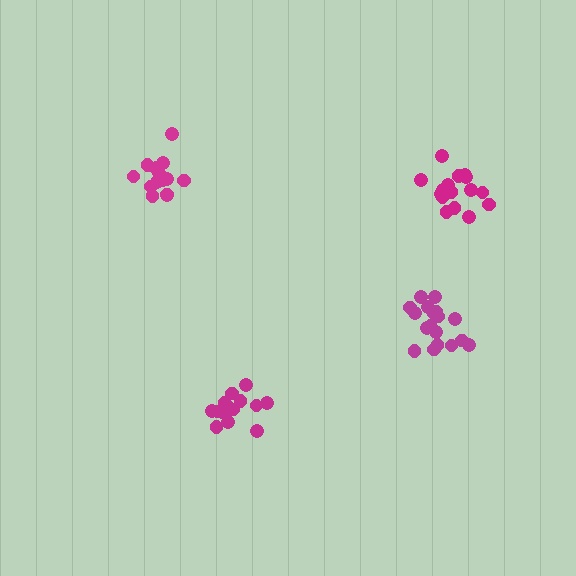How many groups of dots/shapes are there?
There are 4 groups.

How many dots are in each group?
Group 1: 18 dots, Group 2: 15 dots, Group 3: 14 dots, Group 4: 16 dots (63 total).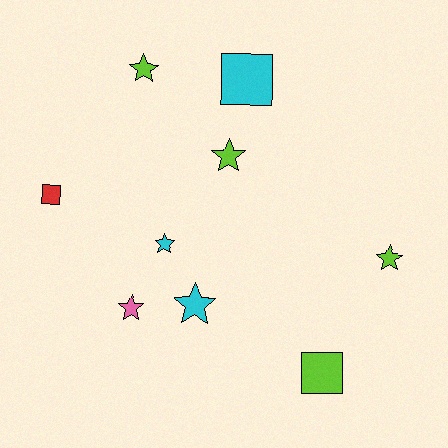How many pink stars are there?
There is 1 pink star.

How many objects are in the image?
There are 9 objects.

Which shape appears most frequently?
Star, with 6 objects.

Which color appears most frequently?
Lime, with 4 objects.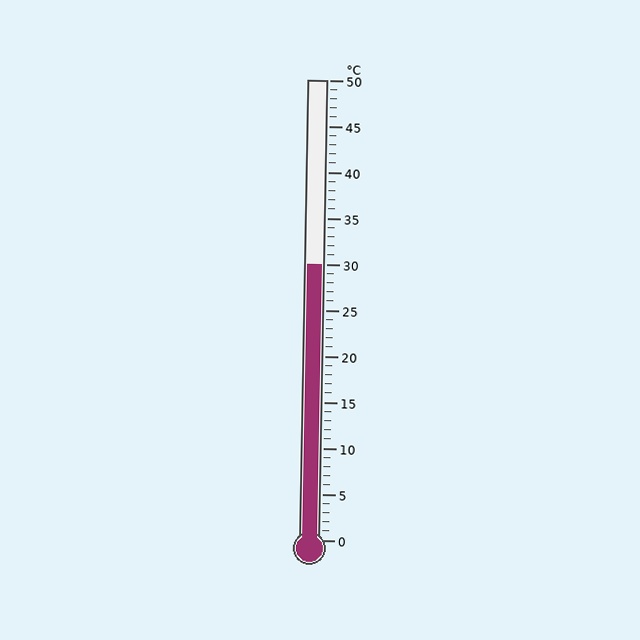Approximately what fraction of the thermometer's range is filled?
The thermometer is filled to approximately 60% of its range.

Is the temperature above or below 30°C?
The temperature is at 30°C.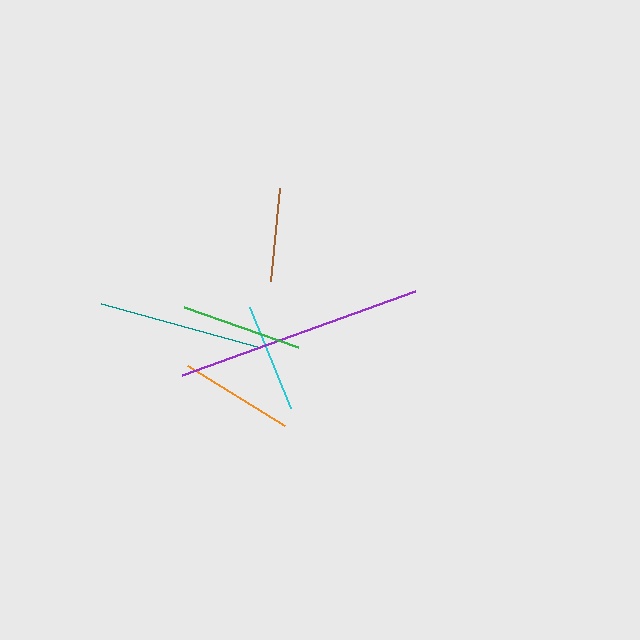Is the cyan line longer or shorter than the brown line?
The cyan line is longer than the brown line.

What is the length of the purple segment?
The purple segment is approximately 247 pixels long.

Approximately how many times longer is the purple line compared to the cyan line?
The purple line is approximately 2.3 times the length of the cyan line.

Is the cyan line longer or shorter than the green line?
The green line is longer than the cyan line.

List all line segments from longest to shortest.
From longest to shortest: purple, teal, green, orange, cyan, brown.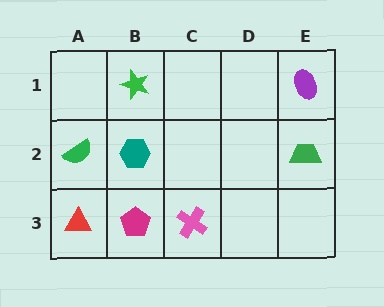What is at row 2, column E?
A green trapezoid.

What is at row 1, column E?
A purple ellipse.